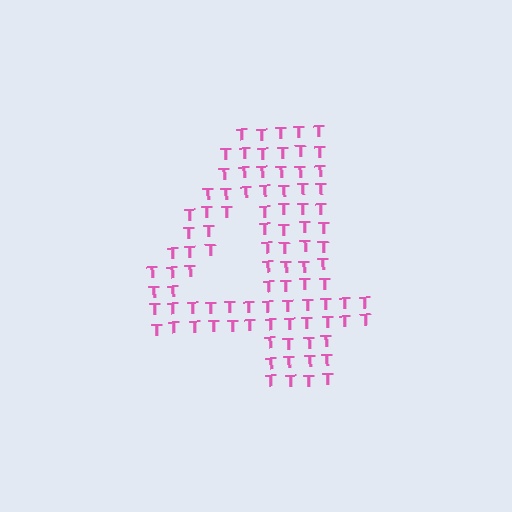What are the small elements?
The small elements are letter T's.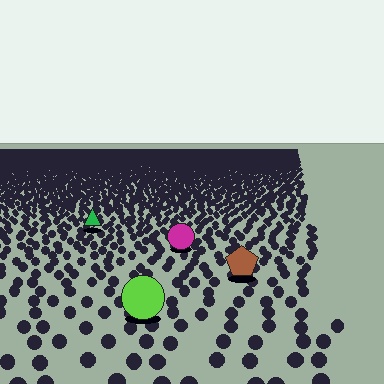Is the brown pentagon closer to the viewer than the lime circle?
No. The lime circle is closer — you can tell from the texture gradient: the ground texture is coarser near it.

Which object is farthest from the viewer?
The green triangle is farthest from the viewer. It appears smaller and the ground texture around it is denser.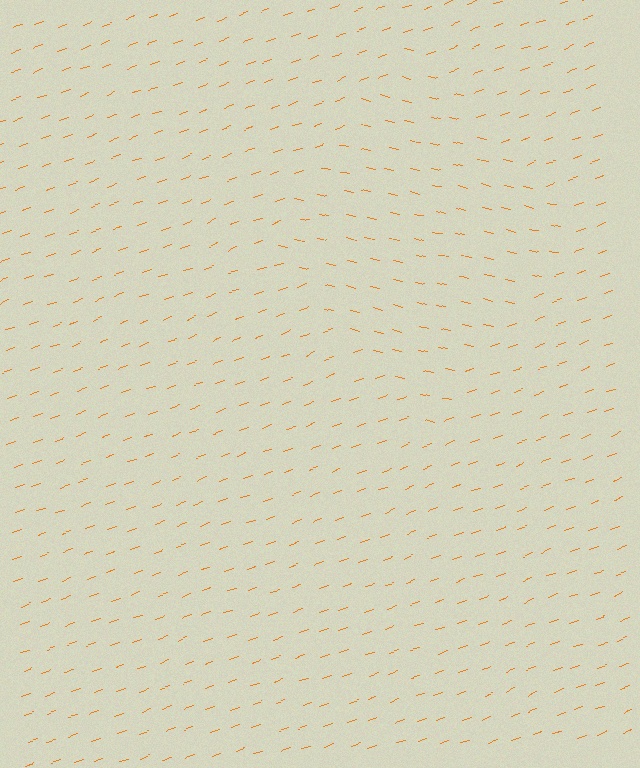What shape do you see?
I see a diamond.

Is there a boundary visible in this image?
Yes, there is a texture boundary formed by a change in line orientation.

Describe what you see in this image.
The image is filled with small orange line segments. A diamond region in the image has lines oriented differently from the surrounding lines, creating a visible texture boundary.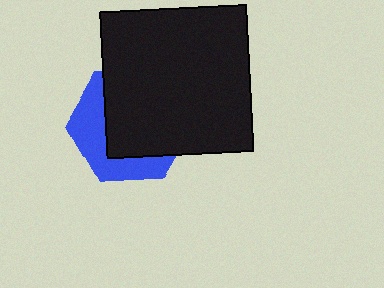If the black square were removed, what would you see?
You would see the complete blue hexagon.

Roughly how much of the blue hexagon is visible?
A small part of it is visible (roughly 37%).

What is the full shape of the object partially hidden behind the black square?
The partially hidden object is a blue hexagon.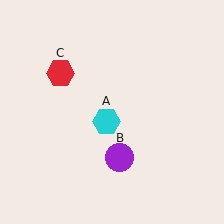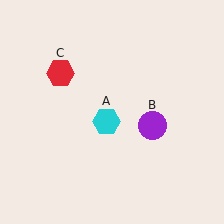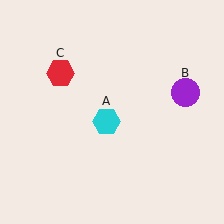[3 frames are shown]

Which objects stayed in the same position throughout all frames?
Cyan hexagon (object A) and red hexagon (object C) remained stationary.